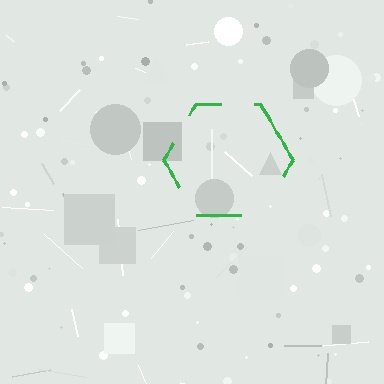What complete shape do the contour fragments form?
The contour fragments form a hexagon.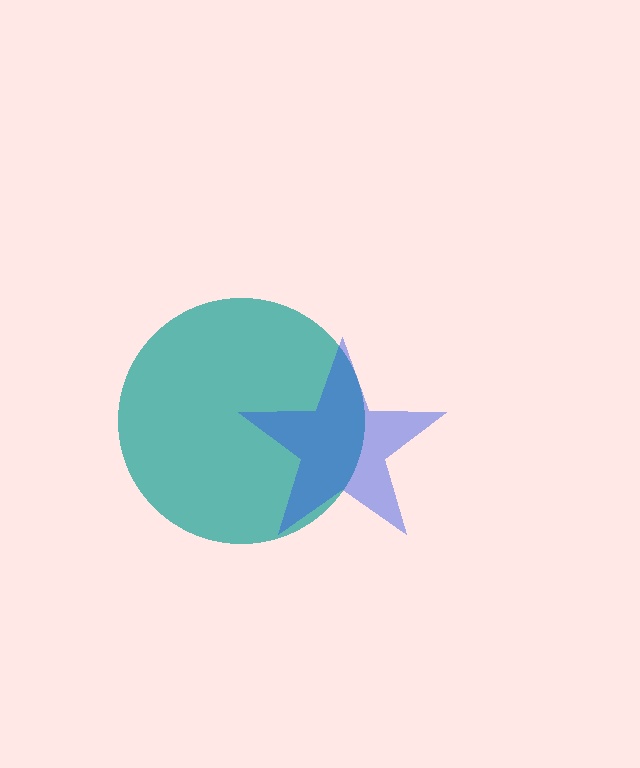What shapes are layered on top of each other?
The layered shapes are: a teal circle, a blue star.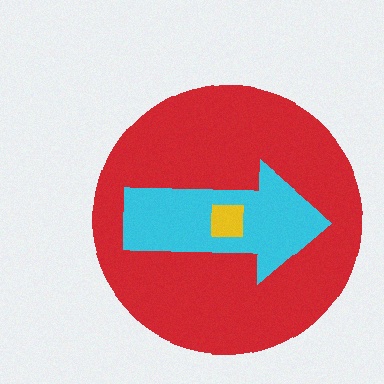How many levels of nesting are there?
3.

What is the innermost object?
The yellow square.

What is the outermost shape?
The red circle.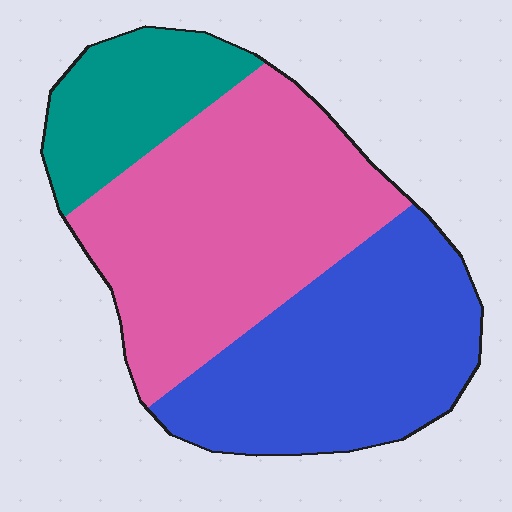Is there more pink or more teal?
Pink.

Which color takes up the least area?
Teal, at roughly 15%.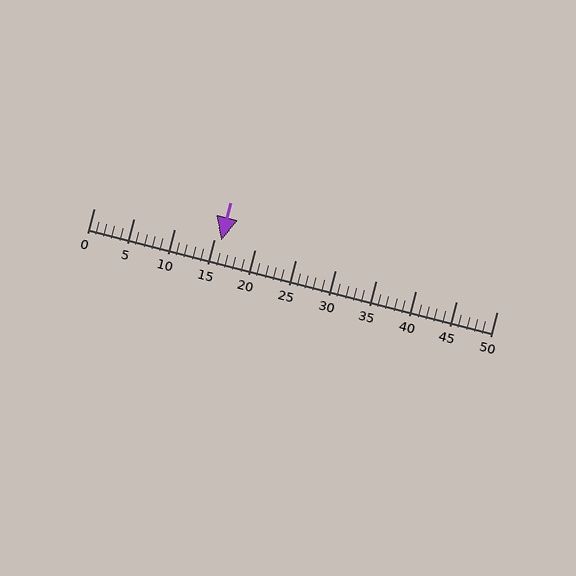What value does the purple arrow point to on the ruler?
The purple arrow points to approximately 16.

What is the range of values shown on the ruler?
The ruler shows values from 0 to 50.